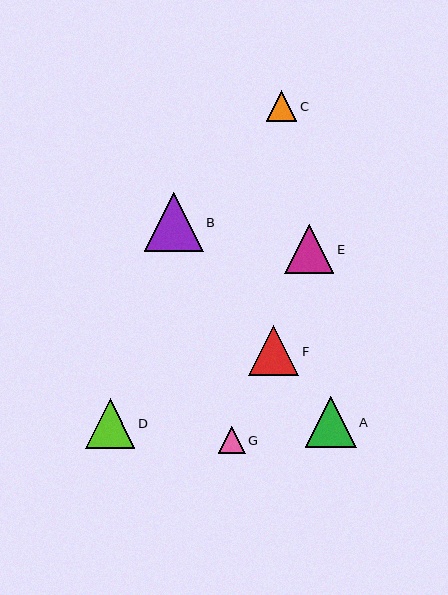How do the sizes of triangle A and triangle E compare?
Triangle A and triangle E are approximately the same size.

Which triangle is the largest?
Triangle B is the largest with a size of approximately 59 pixels.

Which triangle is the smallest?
Triangle G is the smallest with a size of approximately 27 pixels.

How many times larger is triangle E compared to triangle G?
Triangle E is approximately 1.8 times the size of triangle G.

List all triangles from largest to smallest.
From largest to smallest: B, A, F, D, E, C, G.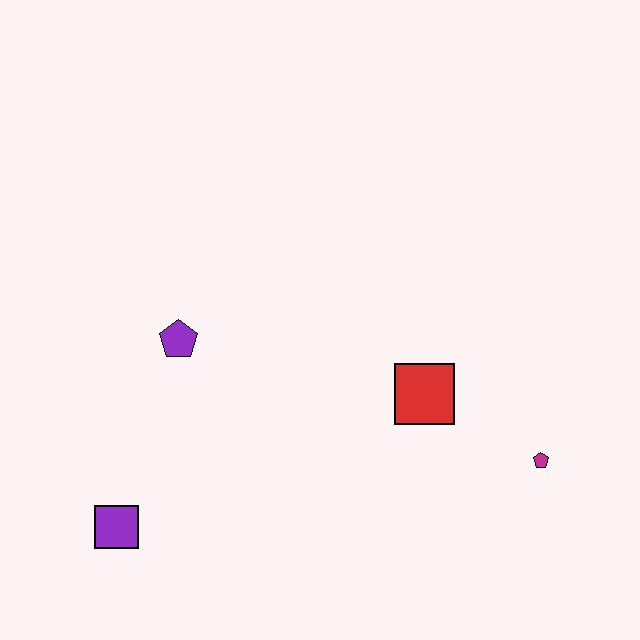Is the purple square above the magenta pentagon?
No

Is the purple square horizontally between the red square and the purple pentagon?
No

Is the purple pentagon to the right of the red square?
No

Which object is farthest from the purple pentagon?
The magenta pentagon is farthest from the purple pentagon.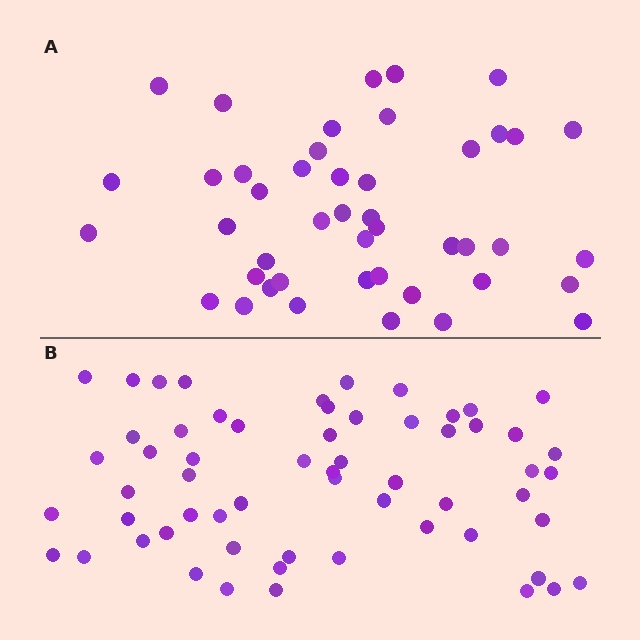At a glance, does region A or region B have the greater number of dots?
Region B (the bottom region) has more dots.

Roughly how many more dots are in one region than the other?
Region B has approximately 15 more dots than region A.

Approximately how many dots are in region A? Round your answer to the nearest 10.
About 40 dots. (The exact count is 45, which rounds to 40.)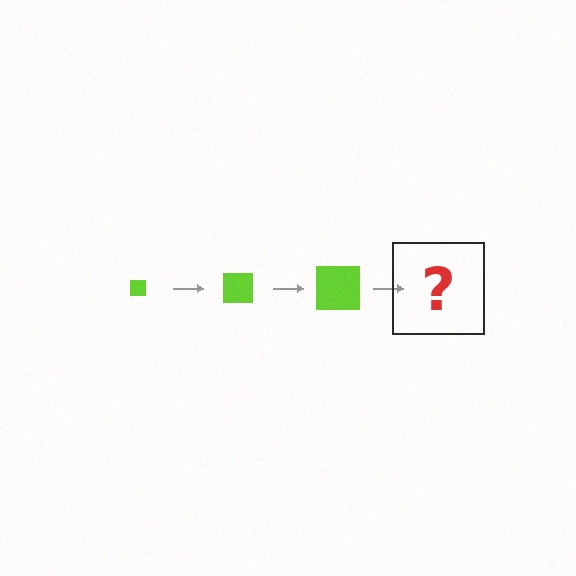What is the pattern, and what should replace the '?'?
The pattern is that the square gets progressively larger each step. The '?' should be a lime square, larger than the previous one.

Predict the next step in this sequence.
The next step is a lime square, larger than the previous one.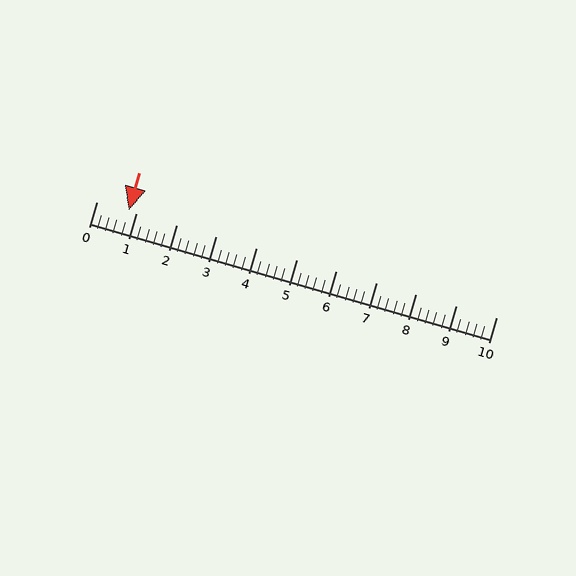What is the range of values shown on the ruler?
The ruler shows values from 0 to 10.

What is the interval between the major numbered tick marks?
The major tick marks are spaced 1 units apart.